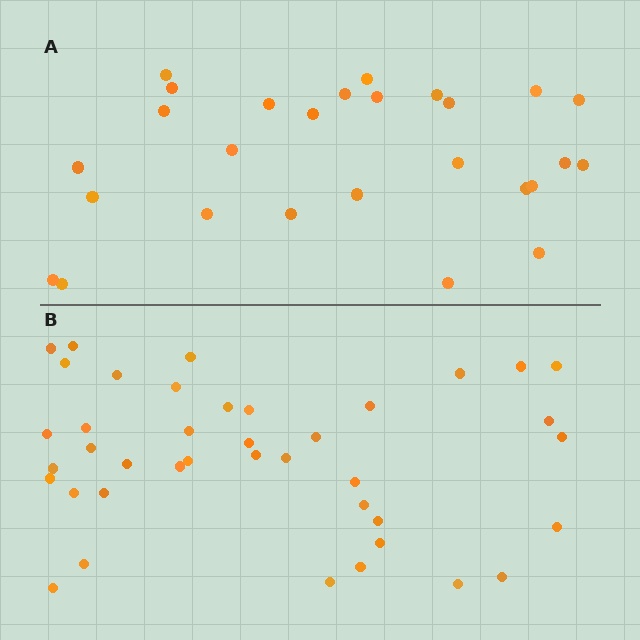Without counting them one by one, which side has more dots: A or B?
Region B (the bottom region) has more dots.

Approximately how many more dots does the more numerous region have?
Region B has approximately 15 more dots than region A.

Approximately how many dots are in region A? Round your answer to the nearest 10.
About 30 dots. (The exact count is 27, which rounds to 30.)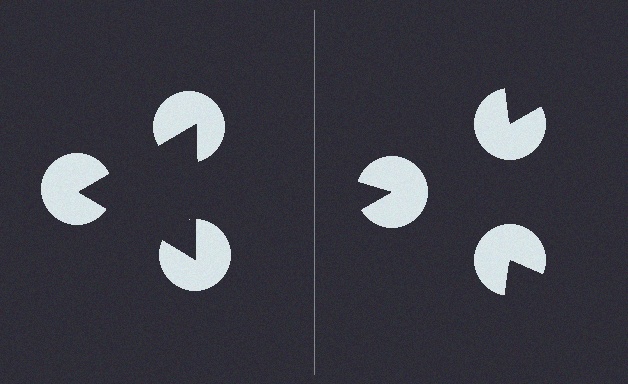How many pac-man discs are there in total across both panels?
6 — 3 on each side.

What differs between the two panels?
The pac-man discs are positioned identically on both sides; only the wedge orientations differ. On the left they align to a triangle; on the right they are misaligned.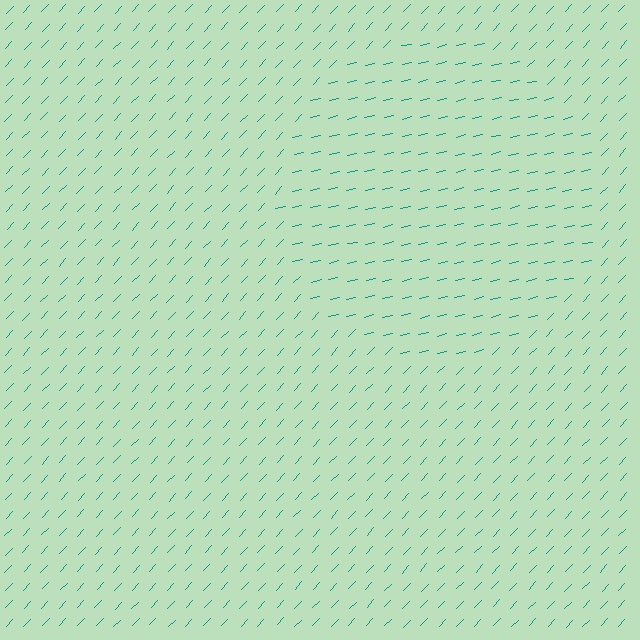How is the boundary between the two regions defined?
The boundary is defined purely by a change in line orientation (approximately 34 degrees difference). All lines are the same color and thickness.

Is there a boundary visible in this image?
Yes, there is a texture boundary formed by a change in line orientation.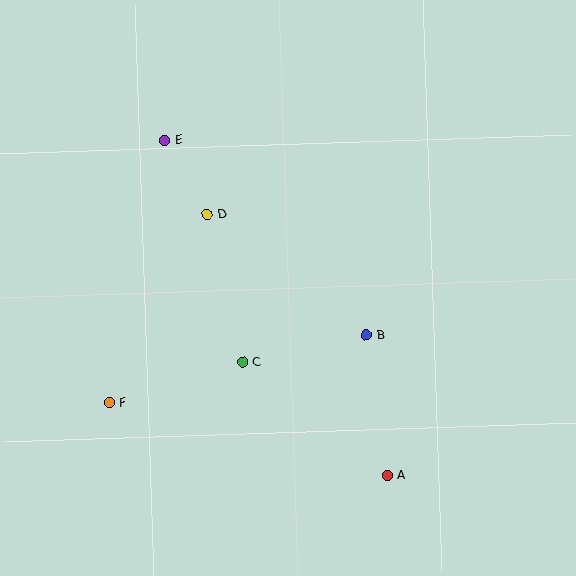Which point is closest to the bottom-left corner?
Point F is closest to the bottom-left corner.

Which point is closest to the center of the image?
Point C at (243, 362) is closest to the center.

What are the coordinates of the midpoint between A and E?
The midpoint between A and E is at (276, 308).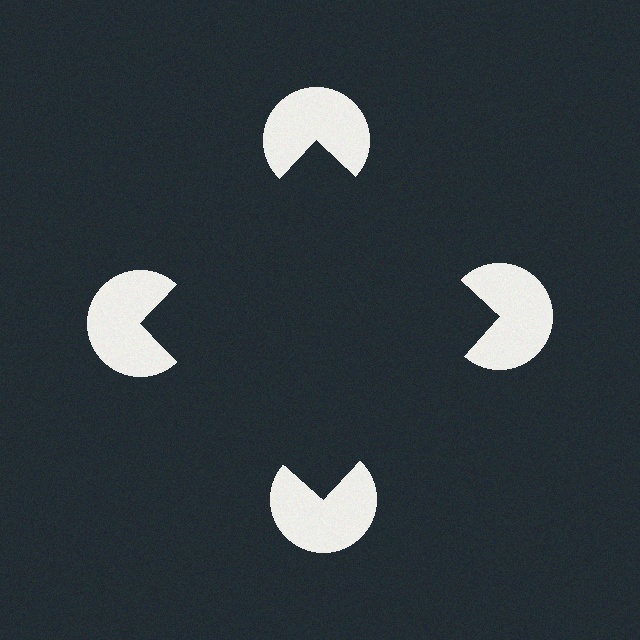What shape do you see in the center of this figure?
An illusory square — its edges are inferred from the aligned wedge cuts in the pac-man discs, not physically drawn.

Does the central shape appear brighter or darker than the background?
It typically appears slightly darker than the background, even though no actual brightness change is drawn.